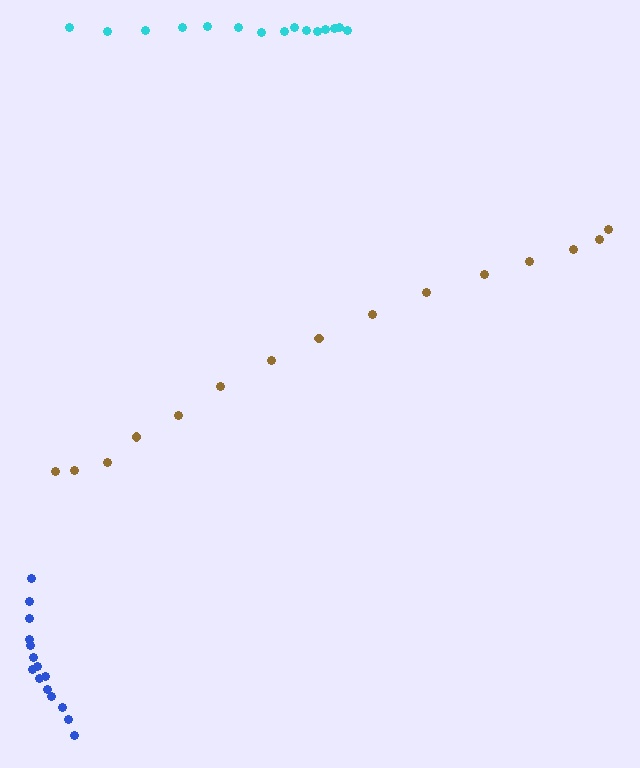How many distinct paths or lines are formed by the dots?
There are 3 distinct paths.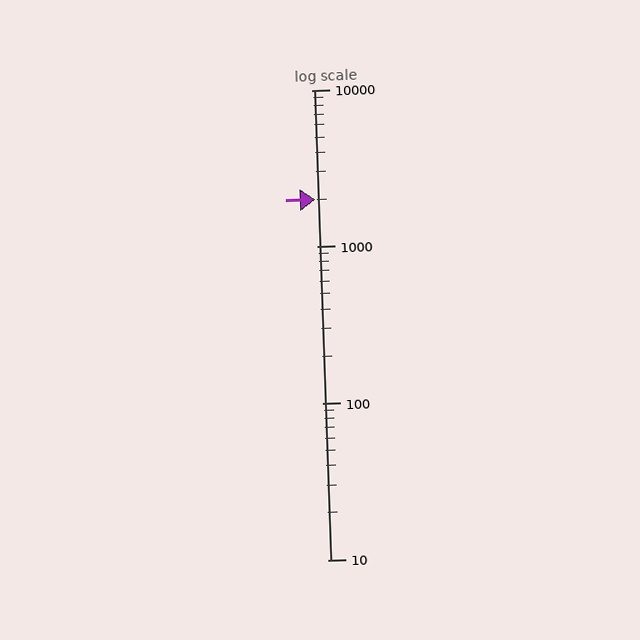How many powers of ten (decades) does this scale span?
The scale spans 3 decades, from 10 to 10000.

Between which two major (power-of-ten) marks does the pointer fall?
The pointer is between 1000 and 10000.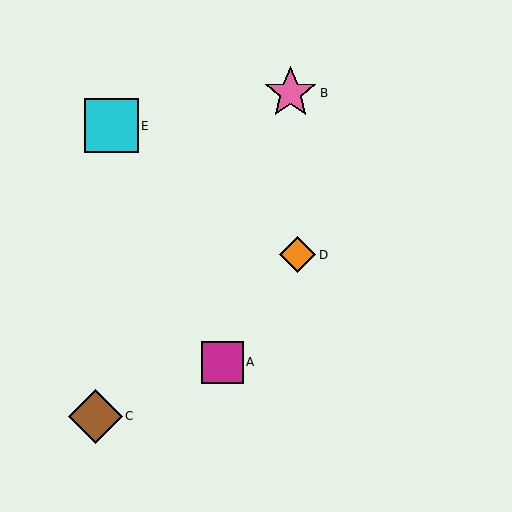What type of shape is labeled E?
Shape E is a cyan square.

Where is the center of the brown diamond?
The center of the brown diamond is at (95, 416).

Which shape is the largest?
The brown diamond (labeled C) is the largest.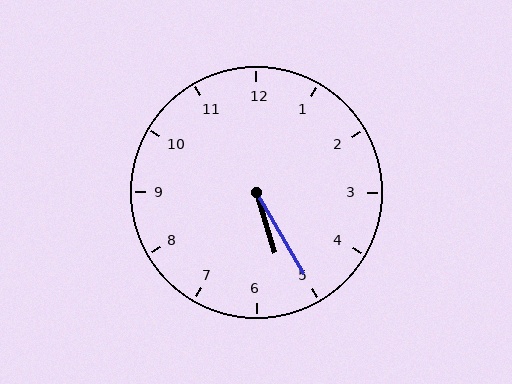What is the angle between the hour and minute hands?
Approximately 12 degrees.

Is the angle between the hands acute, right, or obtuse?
It is acute.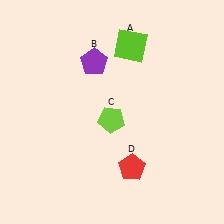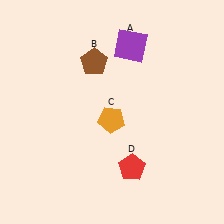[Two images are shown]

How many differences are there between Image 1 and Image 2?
There are 3 differences between the two images.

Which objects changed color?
A changed from lime to purple. B changed from purple to brown. C changed from lime to orange.